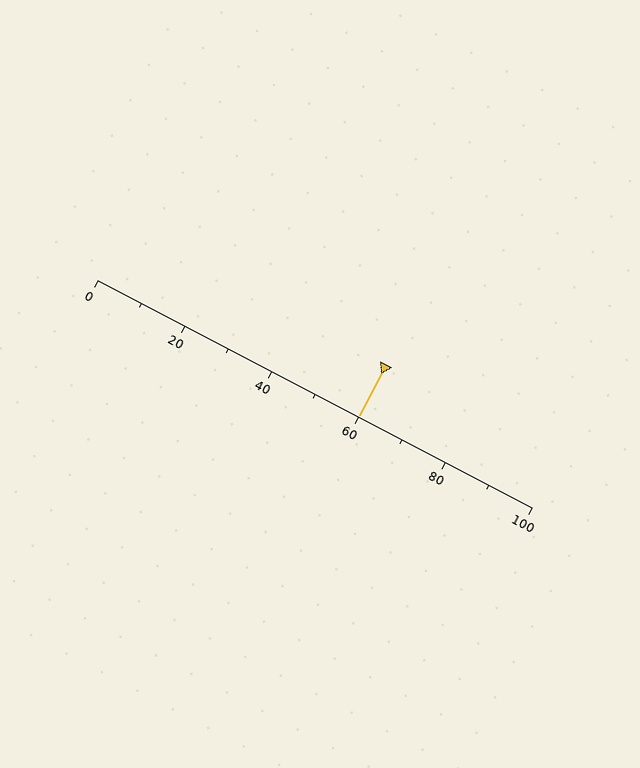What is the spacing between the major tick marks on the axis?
The major ticks are spaced 20 apart.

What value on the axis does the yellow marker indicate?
The marker indicates approximately 60.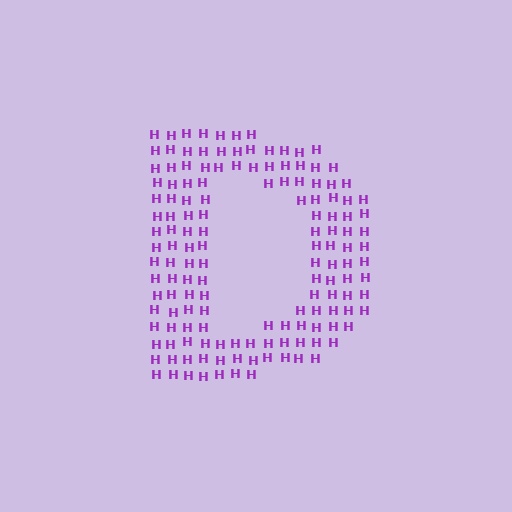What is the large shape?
The large shape is the letter D.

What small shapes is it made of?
It is made of small letter H's.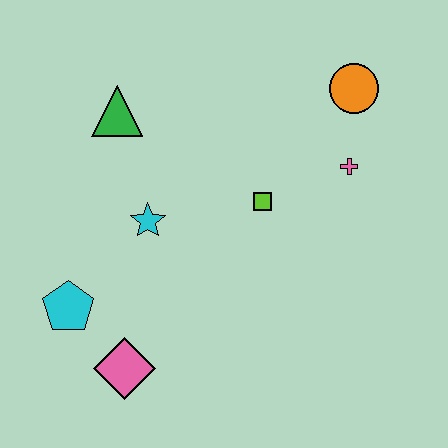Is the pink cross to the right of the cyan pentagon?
Yes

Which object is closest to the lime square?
The pink cross is closest to the lime square.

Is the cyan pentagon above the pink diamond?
Yes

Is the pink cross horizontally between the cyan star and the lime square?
No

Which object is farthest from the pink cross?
The cyan pentagon is farthest from the pink cross.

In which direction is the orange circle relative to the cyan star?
The orange circle is to the right of the cyan star.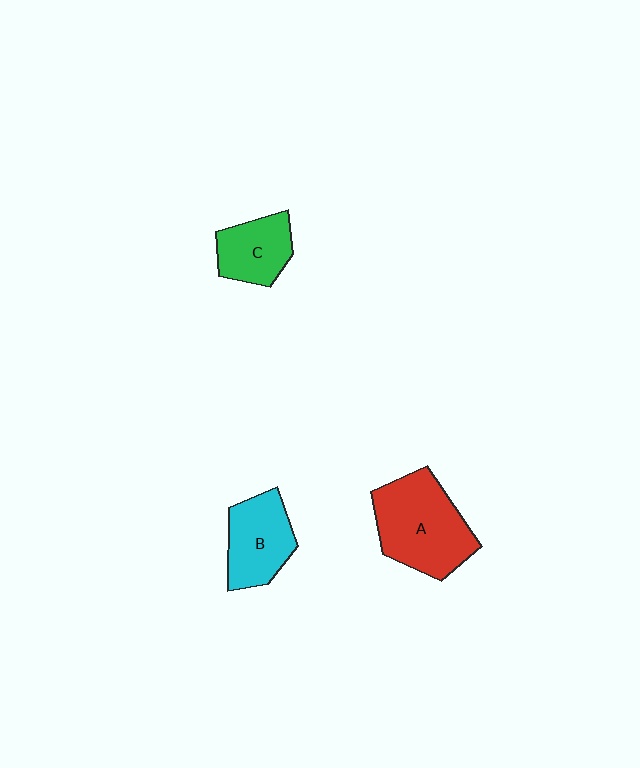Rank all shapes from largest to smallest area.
From largest to smallest: A (red), B (cyan), C (green).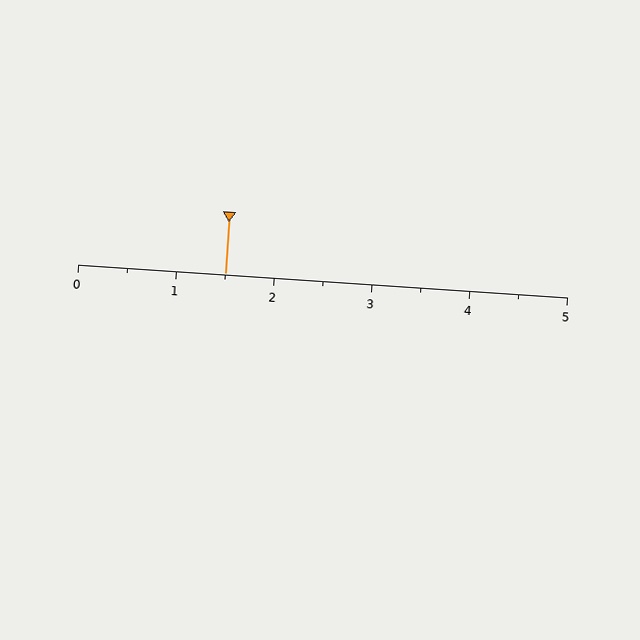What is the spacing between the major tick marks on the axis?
The major ticks are spaced 1 apart.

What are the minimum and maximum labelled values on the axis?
The axis runs from 0 to 5.